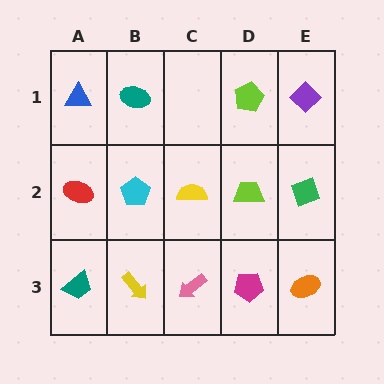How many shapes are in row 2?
5 shapes.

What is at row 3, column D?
A magenta pentagon.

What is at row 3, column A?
A teal trapezoid.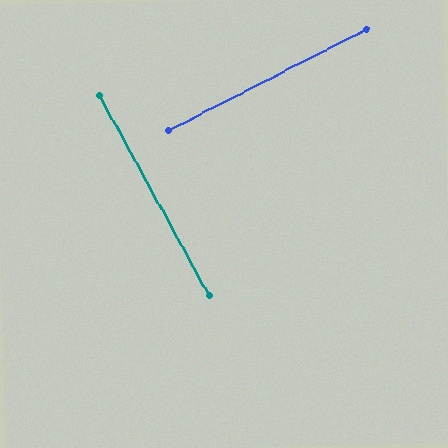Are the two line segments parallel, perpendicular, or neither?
Perpendicular — they meet at approximately 89°.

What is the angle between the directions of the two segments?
Approximately 89 degrees.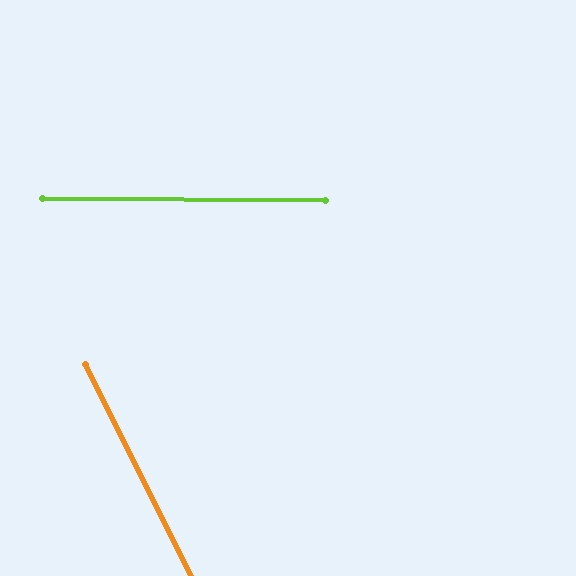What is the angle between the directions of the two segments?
Approximately 63 degrees.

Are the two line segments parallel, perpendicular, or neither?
Neither parallel nor perpendicular — they differ by about 63°.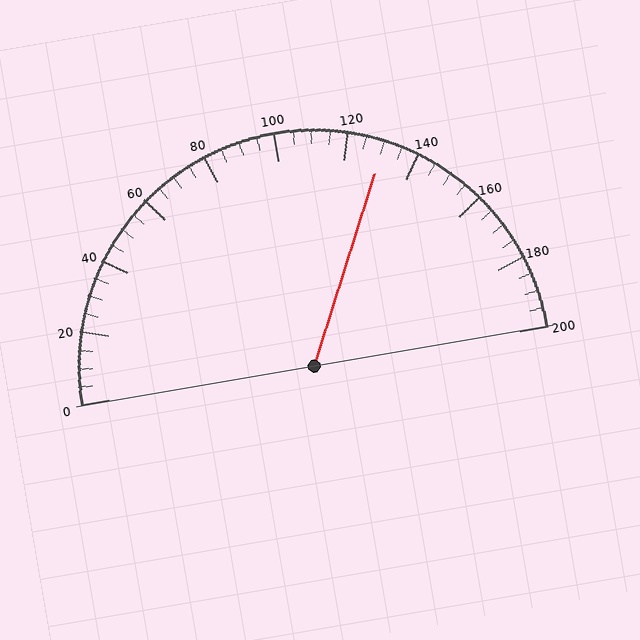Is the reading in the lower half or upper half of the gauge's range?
The reading is in the upper half of the range (0 to 200).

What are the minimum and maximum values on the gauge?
The gauge ranges from 0 to 200.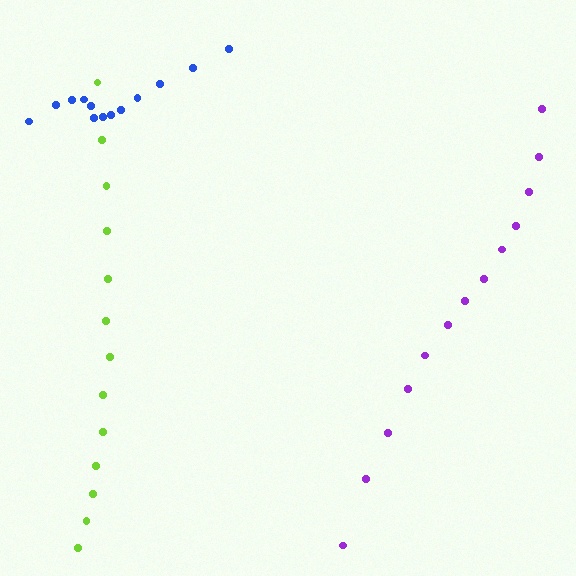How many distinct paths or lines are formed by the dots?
There are 3 distinct paths.